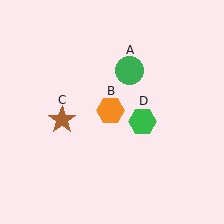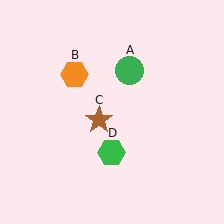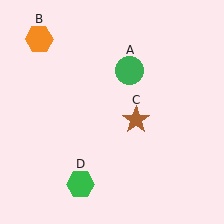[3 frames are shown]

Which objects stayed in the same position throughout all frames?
Green circle (object A) remained stationary.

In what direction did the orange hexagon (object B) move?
The orange hexagon (object B) moved up and to the left.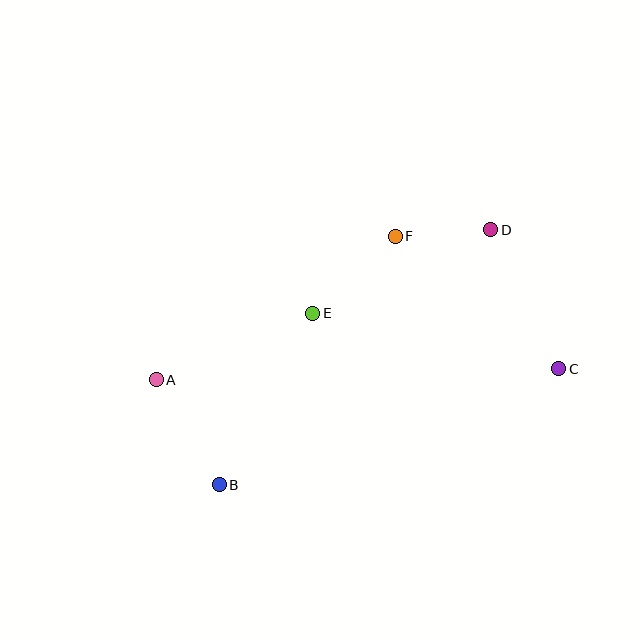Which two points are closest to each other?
Points D and F are closest to each other.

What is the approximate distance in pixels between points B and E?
The distance between B and E is approximately 195 pixels.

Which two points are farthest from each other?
Points A and C are farthest from each other.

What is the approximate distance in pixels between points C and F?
The distance between C and F is approximately 211 pixels.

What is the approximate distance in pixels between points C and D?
The distance between C and D is approximately 155 pixels.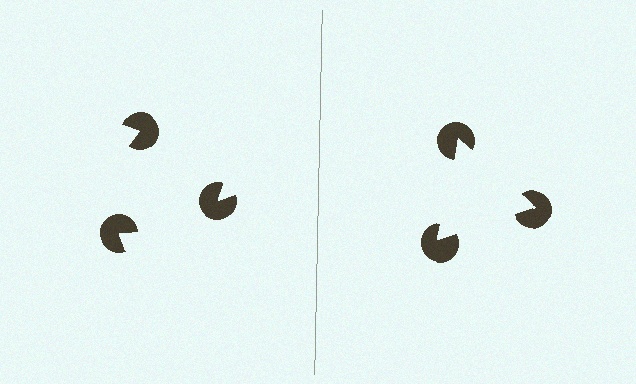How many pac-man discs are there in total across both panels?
6 — 3 on each side.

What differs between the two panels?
The pac-man discs are positioned identically on both sides; only the wedge orientations differ. On the right they align to a triangle; on the left they are misaligned.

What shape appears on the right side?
An illusory triangle.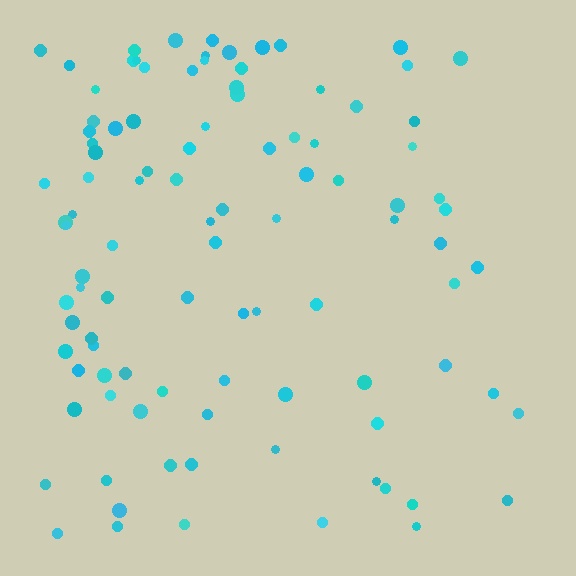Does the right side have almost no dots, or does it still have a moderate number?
Still a moderate number, just noticeably fewer than the left.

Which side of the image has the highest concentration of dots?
The left.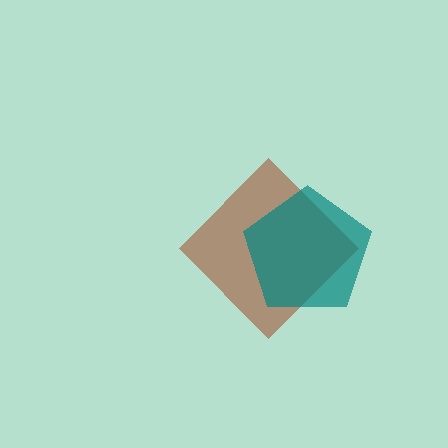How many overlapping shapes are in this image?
There are 2 overlapping shapes in the image.